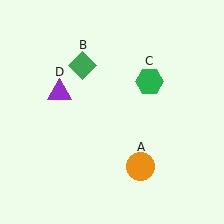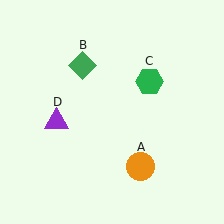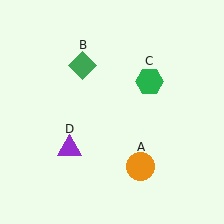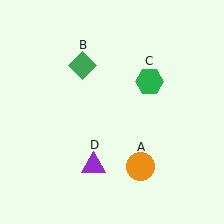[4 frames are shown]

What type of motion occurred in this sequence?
The purple triangle (object D) rotated counterclockwise around the center of the scene.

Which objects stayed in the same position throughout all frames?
Orange circle (object A) and green diamond (object B) and green hexagon (object C) remained stationary.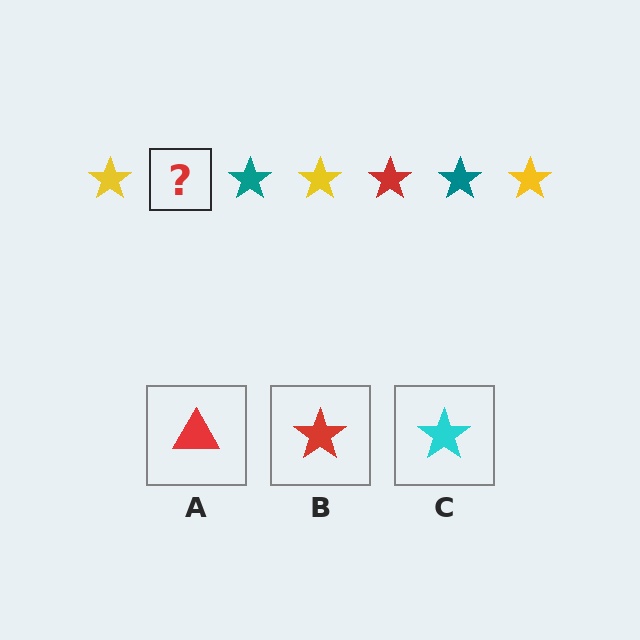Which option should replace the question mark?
Option B.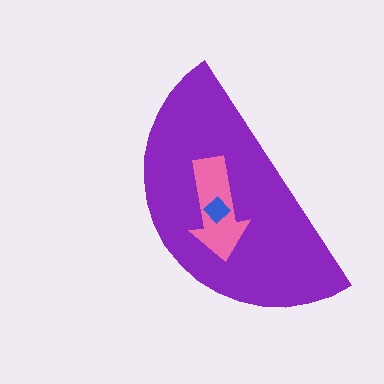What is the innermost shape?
The blue diamond.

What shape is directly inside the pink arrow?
The blue diamond.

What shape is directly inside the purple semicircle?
The pink arrow.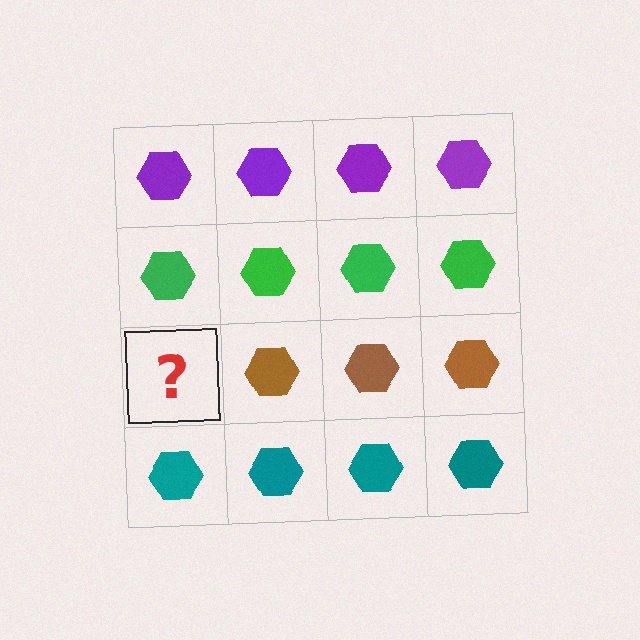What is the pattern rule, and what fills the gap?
The rule is that each row has a consistent color. The gap should be filled with a brown hexagon.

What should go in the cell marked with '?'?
The missing cell should contain a brown hexagon.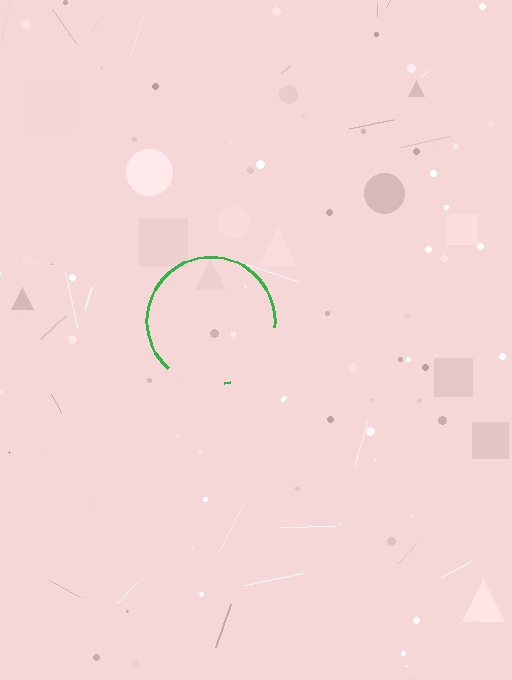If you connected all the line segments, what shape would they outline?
They would outline a circle.